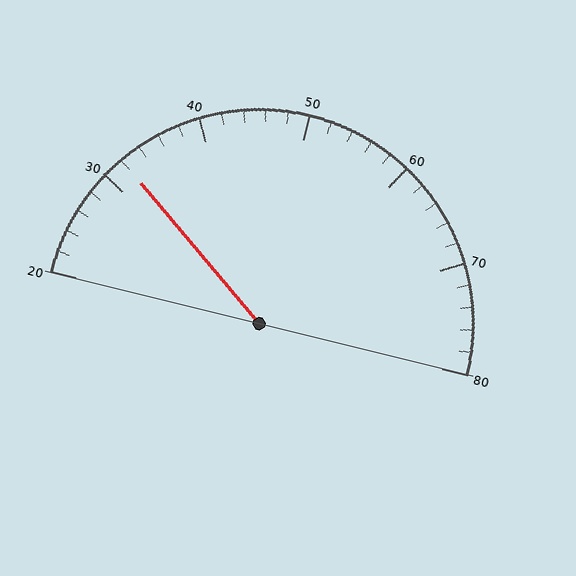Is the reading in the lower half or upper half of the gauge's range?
The reading is in the lower half of the range (20 to 80).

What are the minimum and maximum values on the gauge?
The gauge ranges from 20 to 80.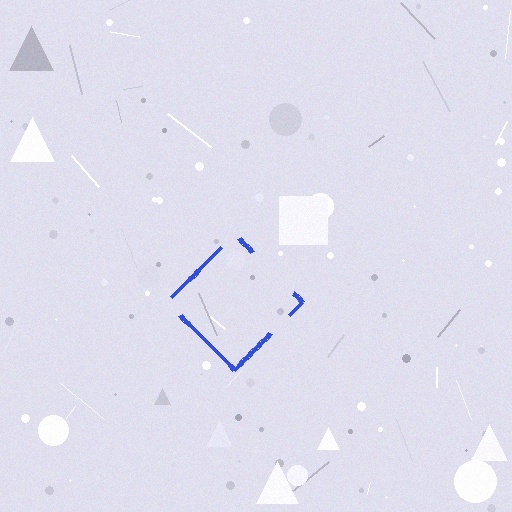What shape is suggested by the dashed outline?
The dashed outline suggests a diamond.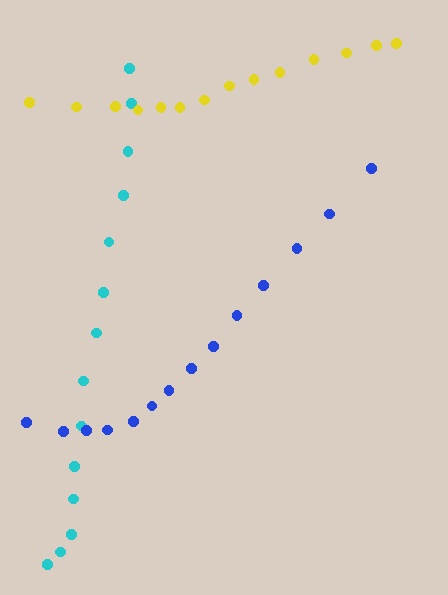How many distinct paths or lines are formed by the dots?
There are 3 distinct paths.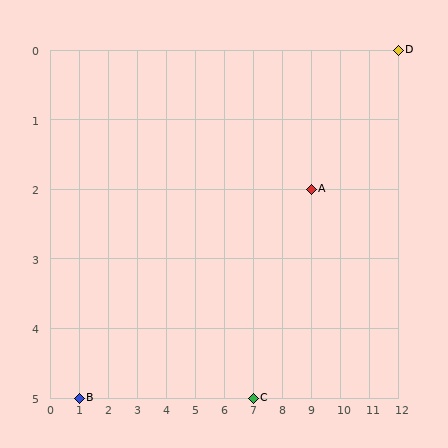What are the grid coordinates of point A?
Point A is at grid coordinates (9, 2).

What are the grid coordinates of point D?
Point D is at grid coordinates (12, 0).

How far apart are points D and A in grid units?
Points D and A are 3 columns and 2 rows apart (about 3.6 grid units diagonally).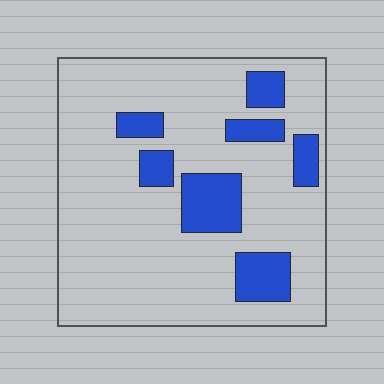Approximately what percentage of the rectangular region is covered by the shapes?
Approximately 20%.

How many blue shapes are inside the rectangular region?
7.